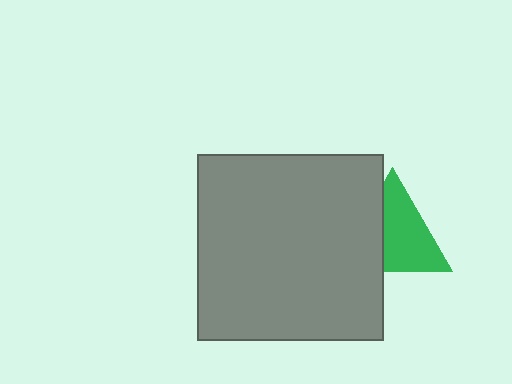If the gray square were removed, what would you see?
You would see the complete green triangle.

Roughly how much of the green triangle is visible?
About half of it is visible (roughly 64%).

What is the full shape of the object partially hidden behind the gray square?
The partially hidden object is a green triangle.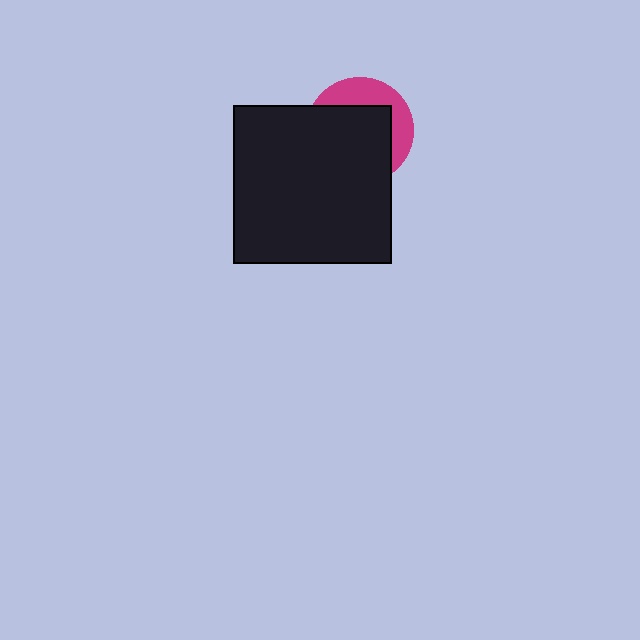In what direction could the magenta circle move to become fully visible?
The magenta circle could move toward the upper-right. That would shift it out from behind the black square entirely.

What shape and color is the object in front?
The object in front is a black square.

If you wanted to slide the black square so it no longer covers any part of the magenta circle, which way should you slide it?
Slide it toward the lower-left — that is the most direct way to separate the two shapes.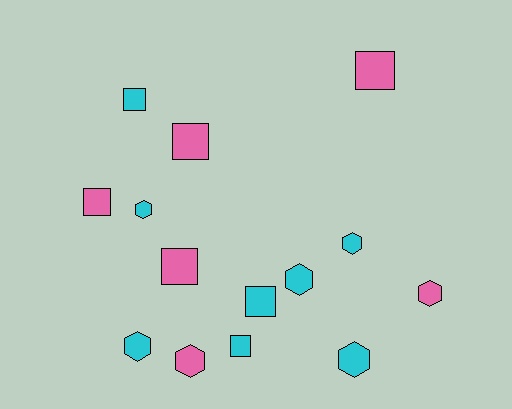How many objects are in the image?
There are 14 objects.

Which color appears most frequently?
Cyan, with 8 objects.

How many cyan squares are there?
There are 3 cyan squares.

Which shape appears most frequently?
Hexagon, with 7 objects.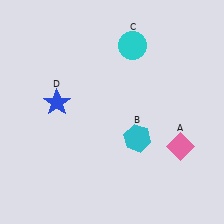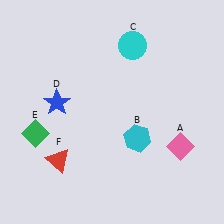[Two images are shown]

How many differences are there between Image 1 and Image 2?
There are 2 differences between the two images.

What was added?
A green diamond (E), a red triangle (F) were added in Image 2.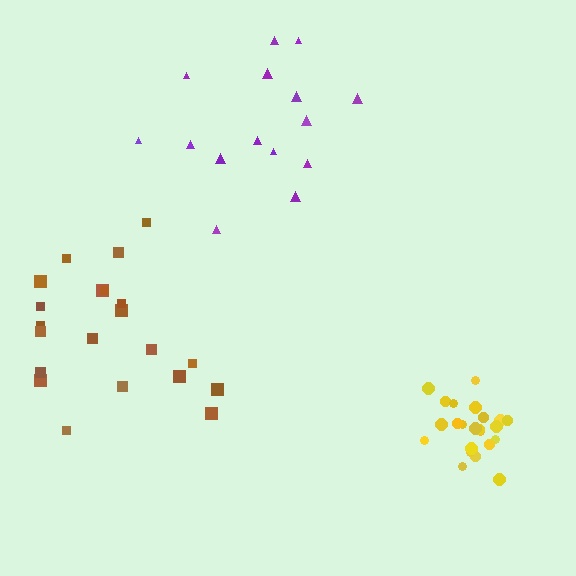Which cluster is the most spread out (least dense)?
Brown.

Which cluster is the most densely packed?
Yellow.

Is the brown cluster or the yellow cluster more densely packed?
Yellow.